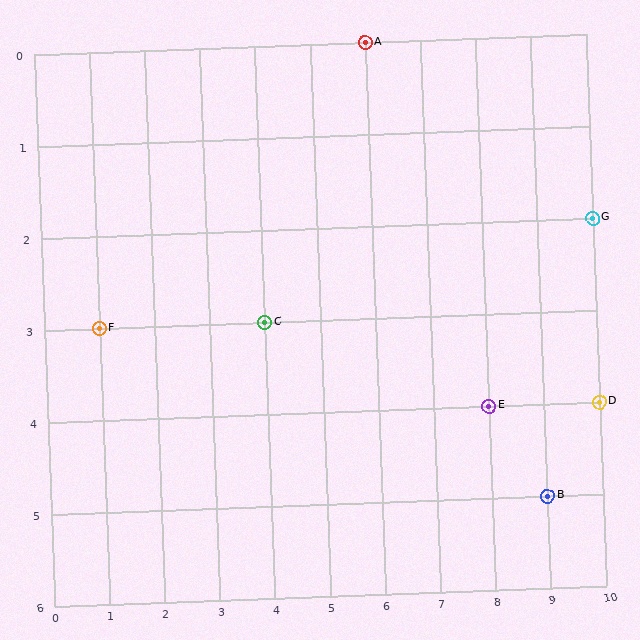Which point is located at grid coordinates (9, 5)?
Point B is at (9, 5).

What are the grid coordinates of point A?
Point A is at grid coordinates (6, 0).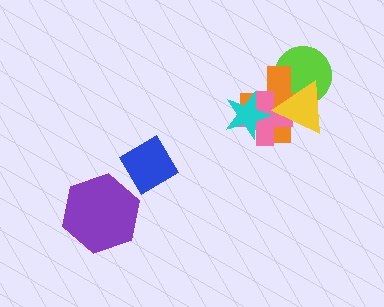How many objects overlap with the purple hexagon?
0 objects overlap with the purple hexagon.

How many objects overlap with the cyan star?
2 objects overlap with the cyan star.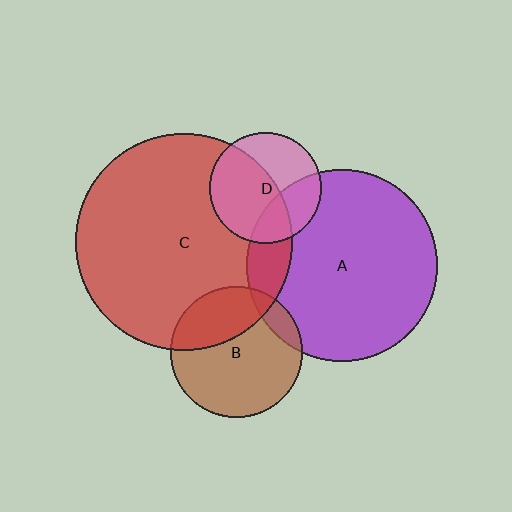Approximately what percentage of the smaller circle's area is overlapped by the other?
Approximately 30%.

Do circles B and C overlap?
Yes.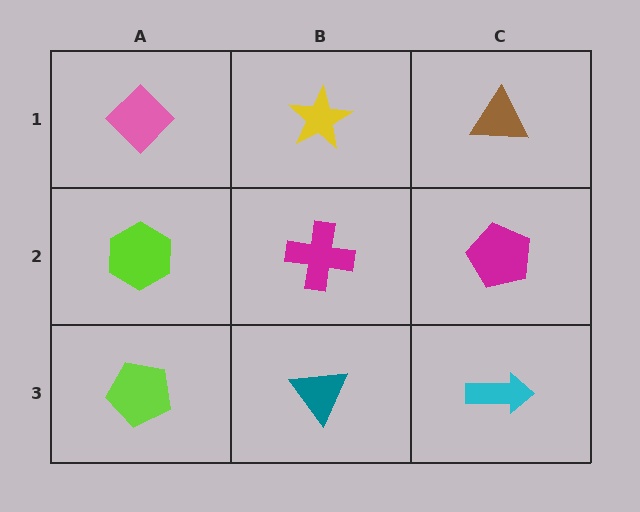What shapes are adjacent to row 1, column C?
A magenta pentagon (row 2, column C), a yellow star (row 1, column B).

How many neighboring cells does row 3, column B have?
3.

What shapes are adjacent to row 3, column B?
A magenta cross (row 2, column B), a lime pentagon (row 3, column A), a cyan arrow (row 3, column C).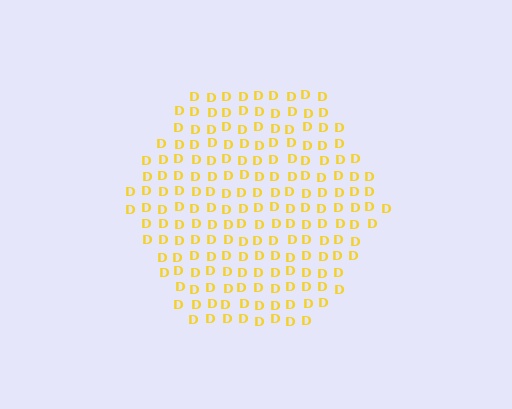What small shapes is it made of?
It is made of small letter D's.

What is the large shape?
The large shape is a hexagon.